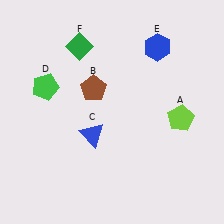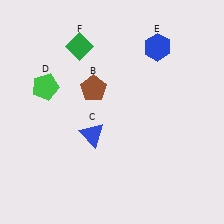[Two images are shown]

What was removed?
The lime pentagon (A) was removed in Image 2.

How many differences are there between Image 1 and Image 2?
There is 1 difference between the two images.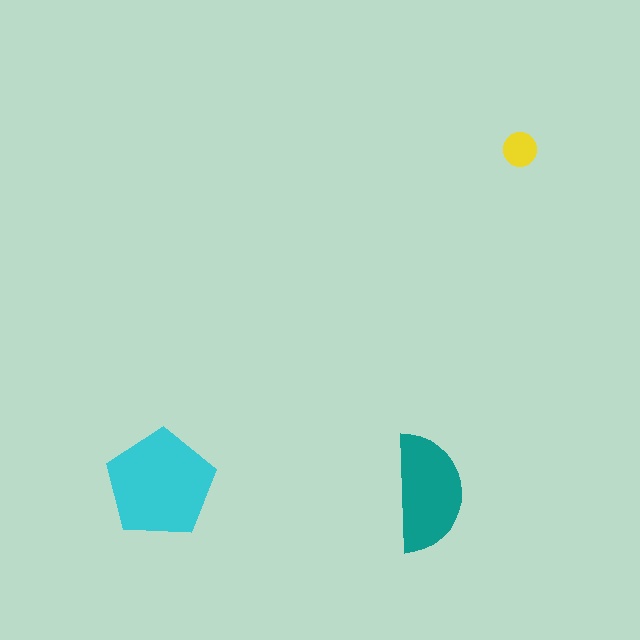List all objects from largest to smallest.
The cyan pentagon, the teal semicircle, the yellow circle.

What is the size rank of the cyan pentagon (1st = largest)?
1st.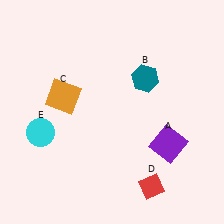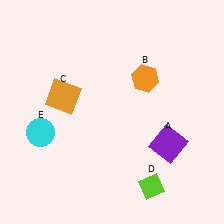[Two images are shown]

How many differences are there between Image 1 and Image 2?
There are 2 differences between the two images.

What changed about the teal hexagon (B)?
In Image 1, B is teal. In Image 2, it changed to orange.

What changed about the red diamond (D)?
In Image 1, D is red. In Image 2, it changed to lime.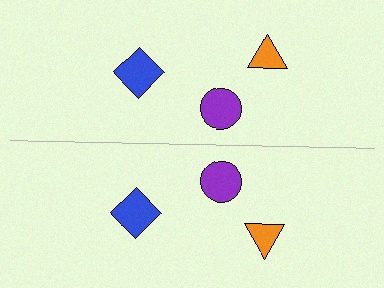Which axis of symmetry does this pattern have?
The pattern has a horizontal axis of symmetry running through the center of the image.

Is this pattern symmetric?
Yes, this pattern has bilateral (reflection) symmetry.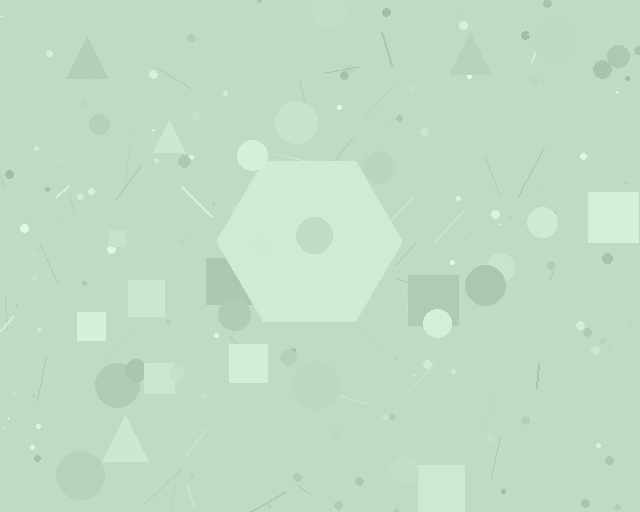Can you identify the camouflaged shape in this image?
The camouflaged shape is a hexagon.